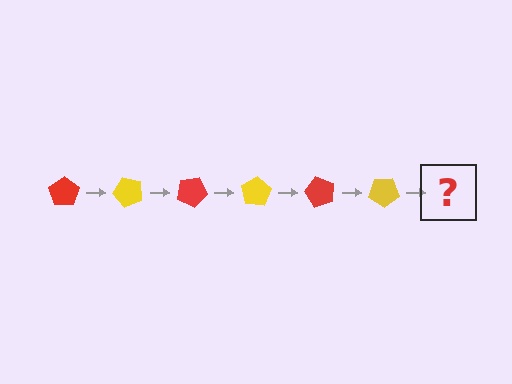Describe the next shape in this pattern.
It should be a red pentagon, rotated 300 degrees from the start.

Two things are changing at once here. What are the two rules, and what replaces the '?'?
The two rules are that it rotates 50 degrees each step and the color cycles through red and yellow. The '?' should be a red pentagon, rotated 300 degrees from the start.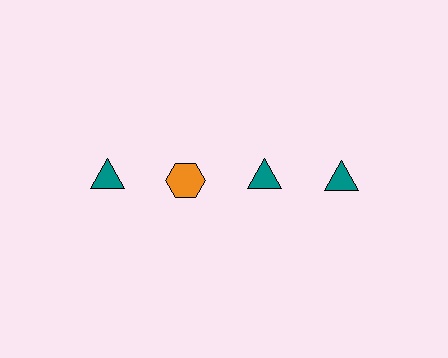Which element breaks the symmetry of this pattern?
The orange hexagon in the top row, second from left column breaks the symmetry. All other shapes are teal triangles.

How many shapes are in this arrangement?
There are 4 shapes arranged in a grid pattern.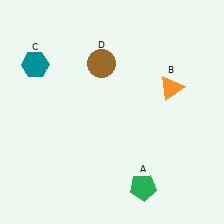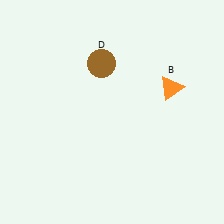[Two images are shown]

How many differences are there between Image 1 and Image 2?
There are 2 differences between the two images.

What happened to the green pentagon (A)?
The green pentagon (A) was removed in Image 2. It was in the bottom-right area of Image 1.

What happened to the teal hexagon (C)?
The teal hexagon (C) was removed in Image 2. It was in the top-left area of Image 1.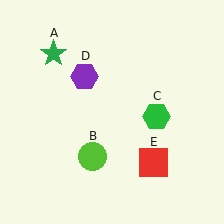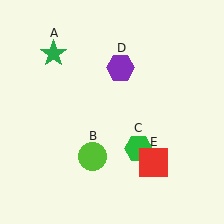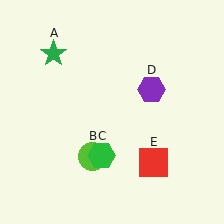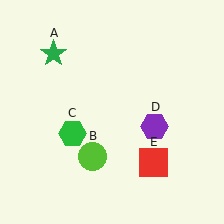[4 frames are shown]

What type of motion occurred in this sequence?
The green hexagon (object C), purple hexagon (object D) rotated clockwise around the center of the scene.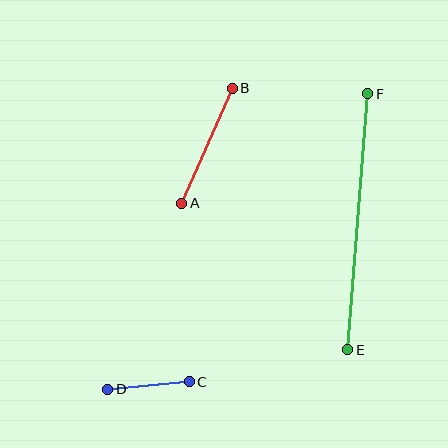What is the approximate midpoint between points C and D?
The midpoint is at approximately (148, 385) pixels.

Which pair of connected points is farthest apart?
Points E and F are farthest apart.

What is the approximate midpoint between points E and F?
The midpoint is at approximately (358, 222) pixels.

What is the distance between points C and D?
The distance is approximately 82 pixels.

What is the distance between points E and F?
The distance is approximately 257 pixels.